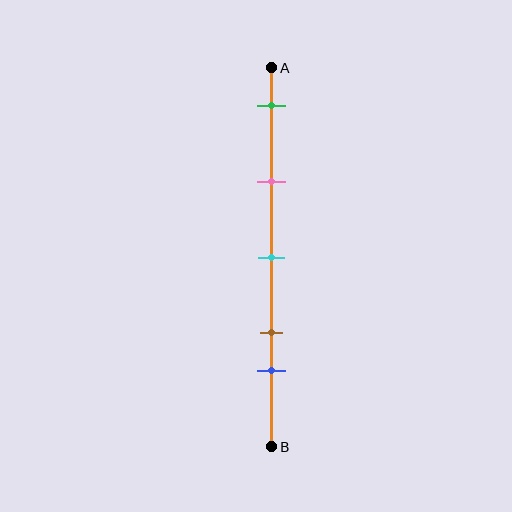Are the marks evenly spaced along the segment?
No, the marks are not evenly spaced.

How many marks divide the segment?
There are 5 marks dividing the segment.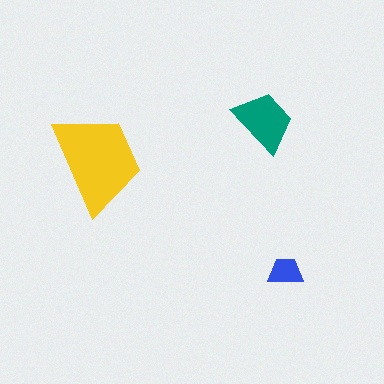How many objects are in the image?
There are 3 objects in the image.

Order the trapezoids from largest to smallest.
the yellow one, the teal one, the blue one.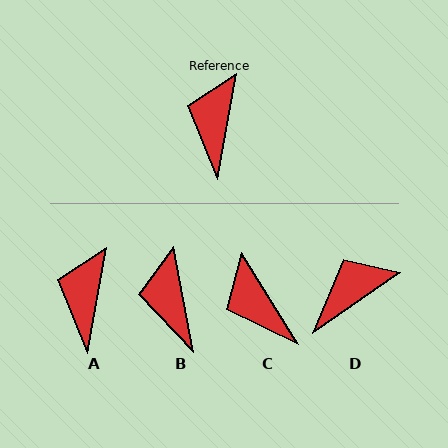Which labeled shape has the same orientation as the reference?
A.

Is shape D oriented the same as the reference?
No, it is off by about 45 degrees.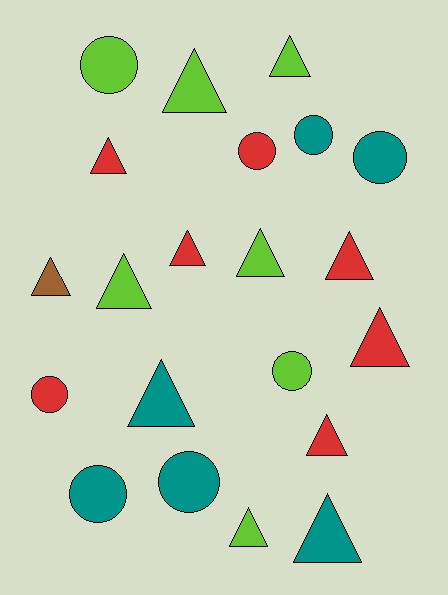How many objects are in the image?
There are 21 objects.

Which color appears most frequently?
Red, with 7 objects.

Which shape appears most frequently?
Triangle, with 13 objects.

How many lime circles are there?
There are 2 lime circles.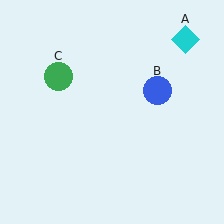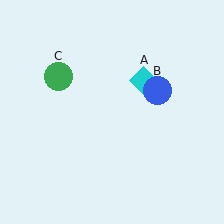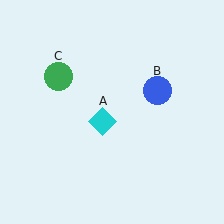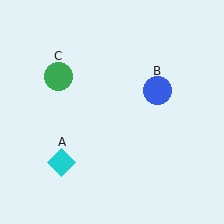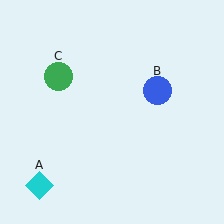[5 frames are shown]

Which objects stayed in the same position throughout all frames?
Blue circle (object B) and green circle (object C) remained stationary.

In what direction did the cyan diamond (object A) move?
The cyan diamond (object A) moved down and to the left.